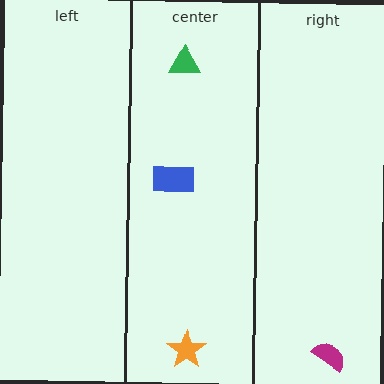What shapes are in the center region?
The orange star, the green triangle, the blue rectangle.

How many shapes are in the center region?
3.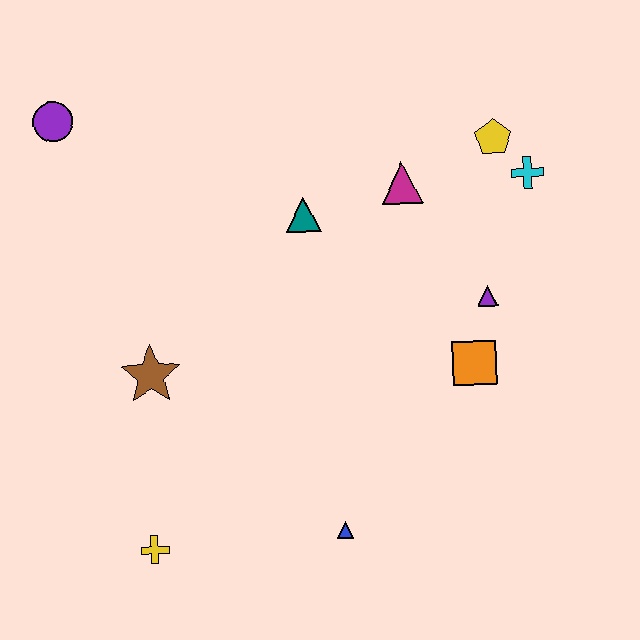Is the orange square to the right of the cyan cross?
No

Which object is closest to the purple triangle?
The orange square is closest to the purple triangle.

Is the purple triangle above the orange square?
Yes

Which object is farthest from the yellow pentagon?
The yellow cross is farthest from the yellow pentagon.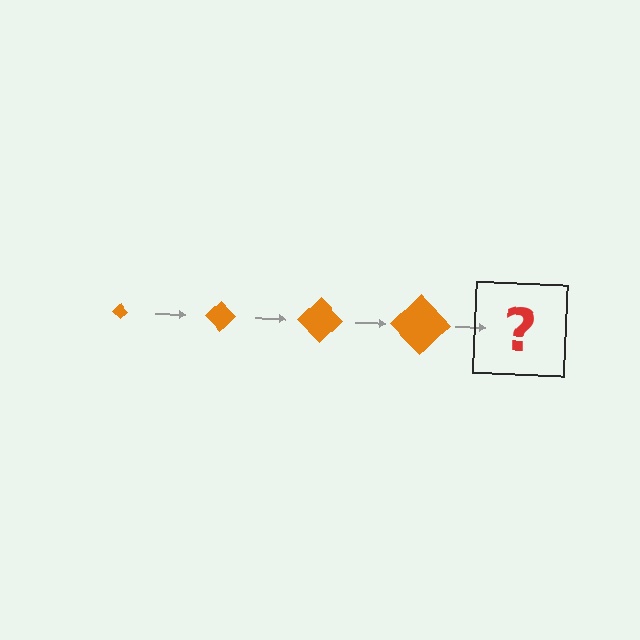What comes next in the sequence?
The next element should be an orange diamond, larger than the previous one.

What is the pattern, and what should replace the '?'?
The pattern is that the diamond gets progressively larger each step. The '?' should be an orange diamond, larger than the previous one.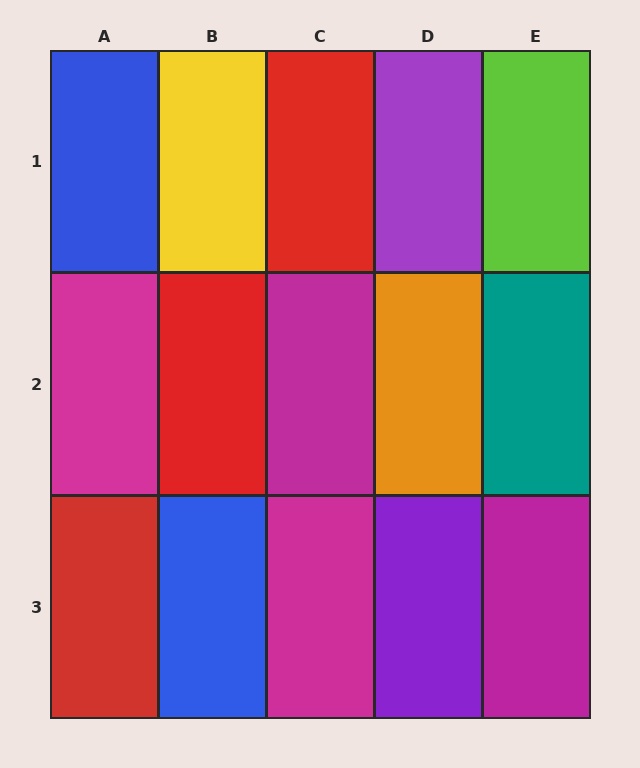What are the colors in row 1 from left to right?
Blue, yellow, red, purple, lime.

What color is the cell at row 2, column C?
Magenta.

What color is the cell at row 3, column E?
Magenta.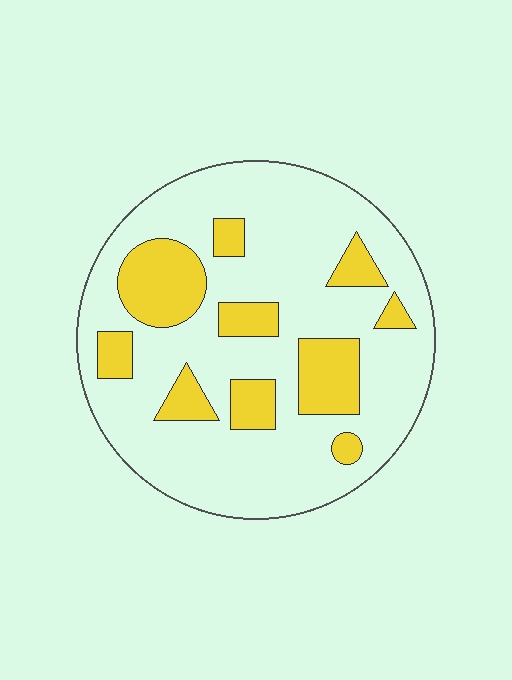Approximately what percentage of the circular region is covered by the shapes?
Approximately 25%.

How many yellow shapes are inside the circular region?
10.